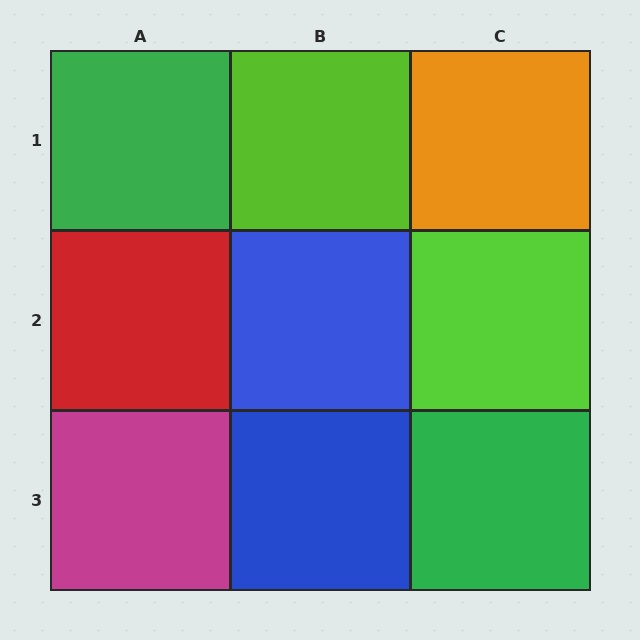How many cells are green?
2 cells are green.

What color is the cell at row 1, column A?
Green.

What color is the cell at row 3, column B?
Blue.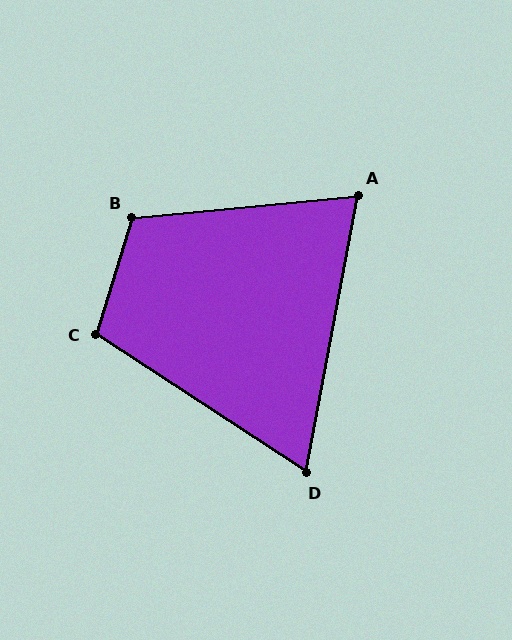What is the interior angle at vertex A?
Approximately 74 degrees (acute).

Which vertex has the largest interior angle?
B, at approximately 113 degrees.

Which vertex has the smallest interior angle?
D, at approximately 67 degrees.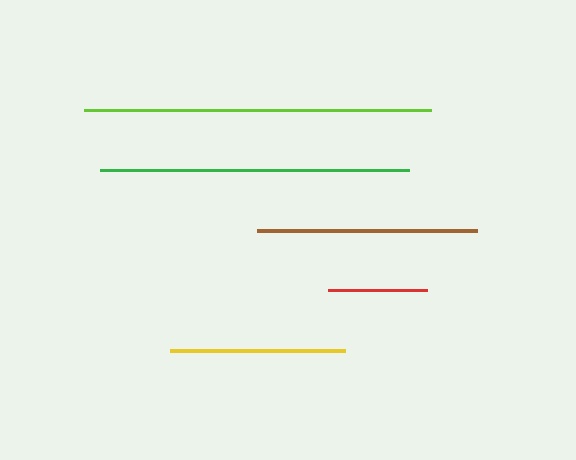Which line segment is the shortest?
The red line is the shortest at approximately 99 pixels.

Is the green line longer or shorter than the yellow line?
The green line is longer than the yellow line.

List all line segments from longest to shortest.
From longest to shortest: lime, green, brown, yellow, red.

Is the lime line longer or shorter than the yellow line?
The lime line is longer than the yellow line.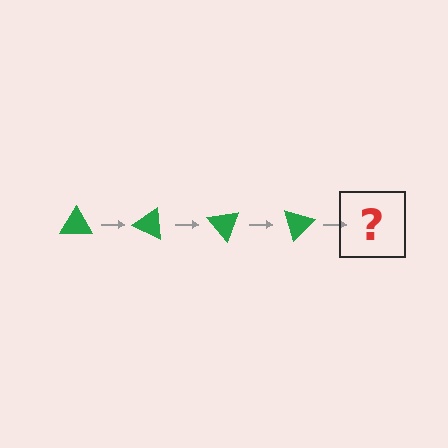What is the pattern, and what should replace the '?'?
The pattern is that the triangle rotates 25 degrees each step. The '?' should be a green triangle rotated 100 degrees.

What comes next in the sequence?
The next element should be a green triangle rotated 100 degrees.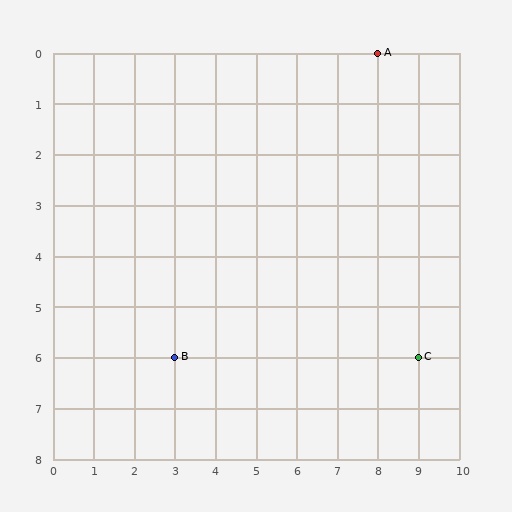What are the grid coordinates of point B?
Point B is at grid coordinates (3, 6).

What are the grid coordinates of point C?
Point C is at grid coordinates (9, 6).